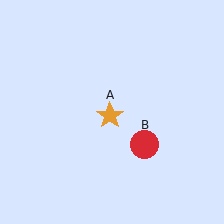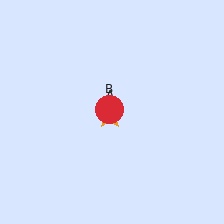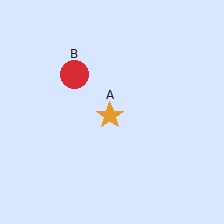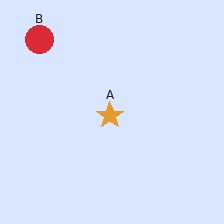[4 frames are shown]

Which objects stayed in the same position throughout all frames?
Orange star (object A) remained stationary.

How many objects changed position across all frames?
1 object changed position: red circle (object B).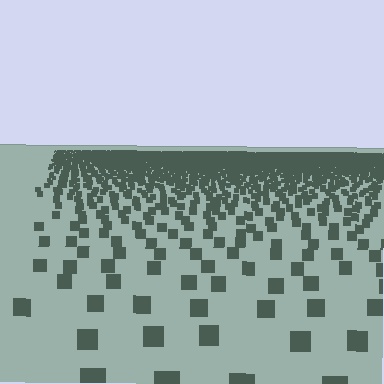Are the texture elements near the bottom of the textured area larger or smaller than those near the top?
Larger. Near the bottom, elements are closer to the viewer and appear at a bigger on-screen size.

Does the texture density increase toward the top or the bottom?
Density increases toward the top.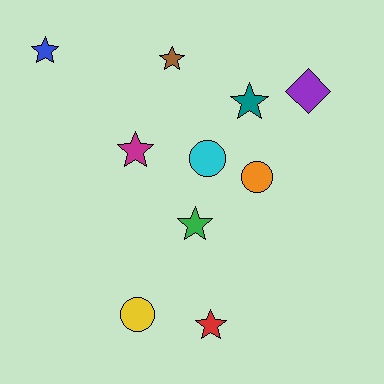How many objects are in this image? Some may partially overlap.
There are 10 objects.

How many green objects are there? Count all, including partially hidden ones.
There is 1 green object.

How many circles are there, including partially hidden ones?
There are 3 circles.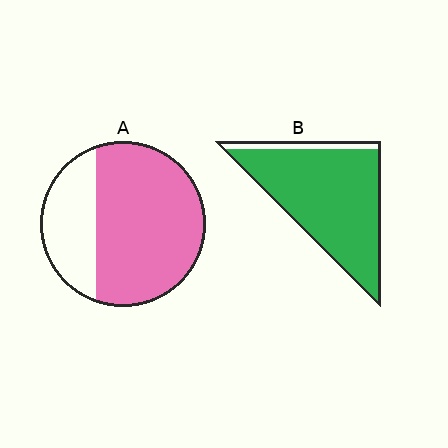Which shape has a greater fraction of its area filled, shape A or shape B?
Shape B.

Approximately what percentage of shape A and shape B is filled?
A is approximately 70% and B is approximately 90%.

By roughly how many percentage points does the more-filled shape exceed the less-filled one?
By roughly 20 percentage points (B over A).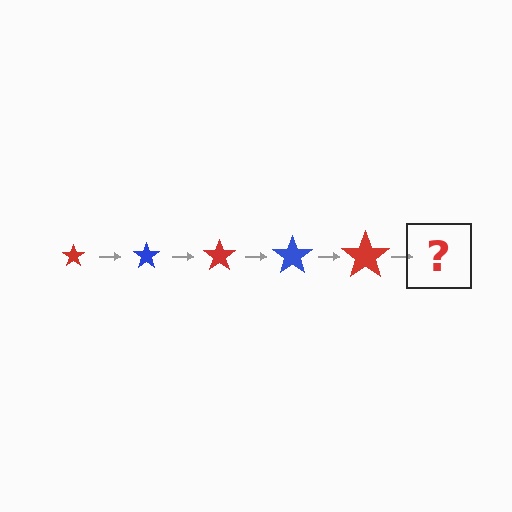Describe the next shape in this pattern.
It should be a blue star, larger than the previous one.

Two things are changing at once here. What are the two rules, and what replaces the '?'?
The two rules are that the star grows larger each step and the color cycles through red and blue. The '?' should be a blue star, larger than the previous one.